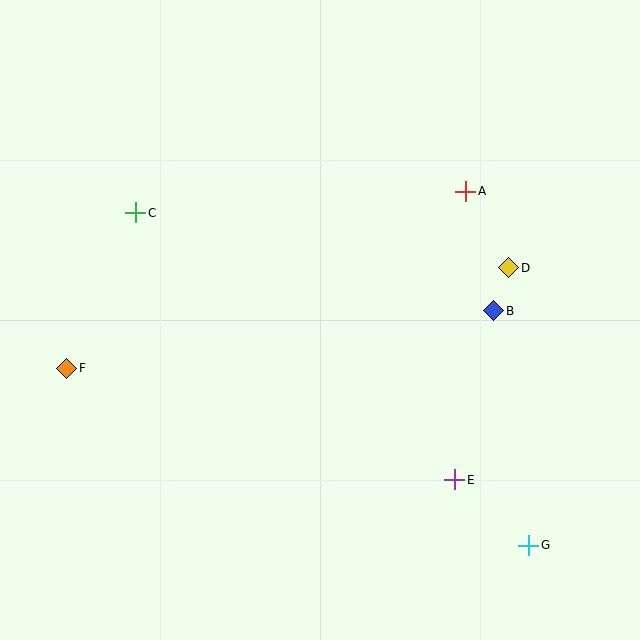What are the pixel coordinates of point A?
Point A is at (466, 191).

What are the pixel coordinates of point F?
Point F is at (67, 368).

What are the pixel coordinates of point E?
Point E is at (455, 480).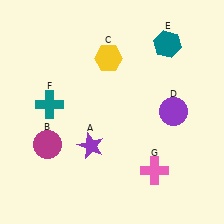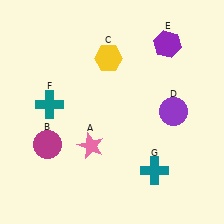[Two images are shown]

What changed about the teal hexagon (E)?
In Image 1, E is teal. In Image 2, it changed to purple.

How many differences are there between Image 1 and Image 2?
There are 3 differences between the two images.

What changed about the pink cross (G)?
In Image 1, G is pink. In Image 2, it changed to teal.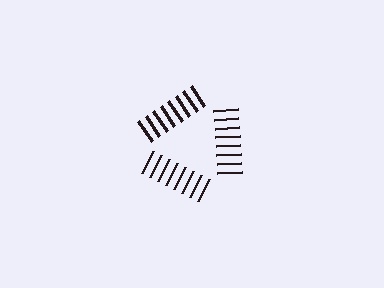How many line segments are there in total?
24 — 8 along each of the 3 edges.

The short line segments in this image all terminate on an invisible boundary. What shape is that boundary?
An illusory triangle — the line segments terminate on its edges but no continuous stroke is drawn.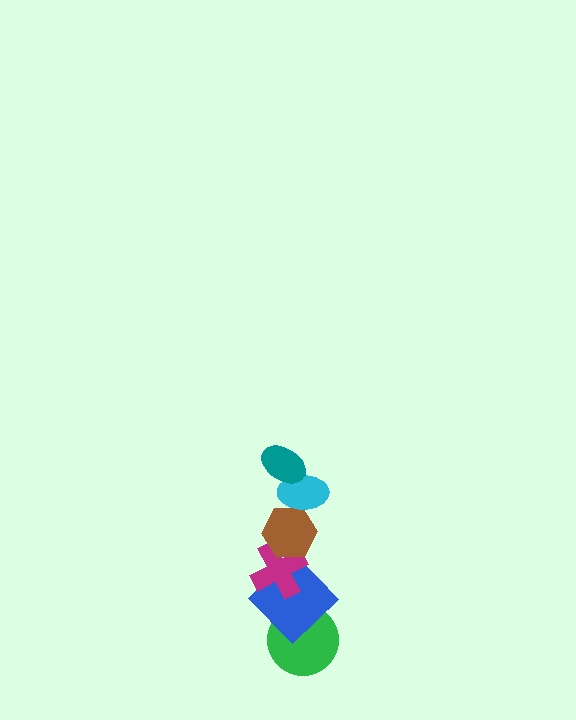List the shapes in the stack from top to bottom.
From top to bottom: the teal ellipse, the cyan ellipse, the brown hexagon, the magenta cross, the blue diamond, the green circle.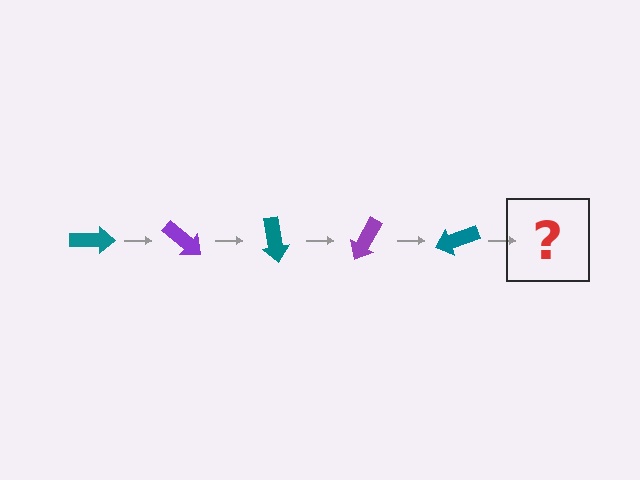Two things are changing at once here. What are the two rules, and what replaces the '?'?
The two rules are that it rotates 40 degrees each step and the color cycles through teal and purple. The '?' should be a purple arrow, rotated 200 degrees from the start.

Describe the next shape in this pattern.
It should be a purple arrow, rotated 200 degrees from the start.